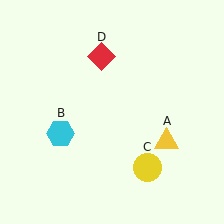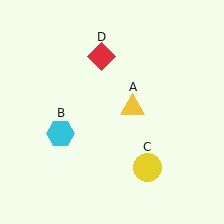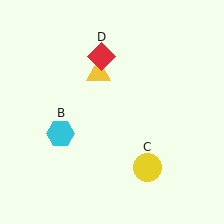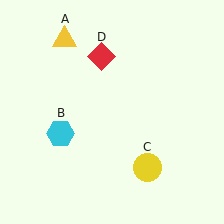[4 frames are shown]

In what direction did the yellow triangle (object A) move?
The yellow triangle (object A) moved up and to the left.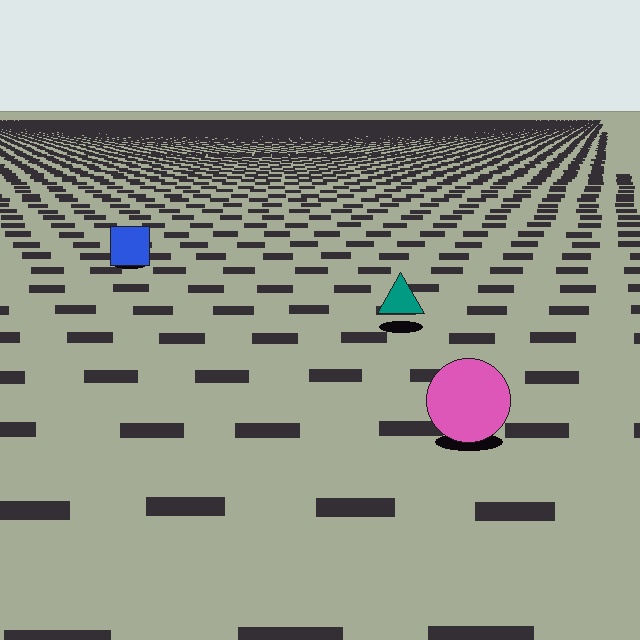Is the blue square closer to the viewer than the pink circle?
No. The pink circle is closer — you can tell from the texture gradient: the ground texture is coarser near it.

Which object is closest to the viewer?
The pink circle is closest. The texture marks near it are larger and more spread out.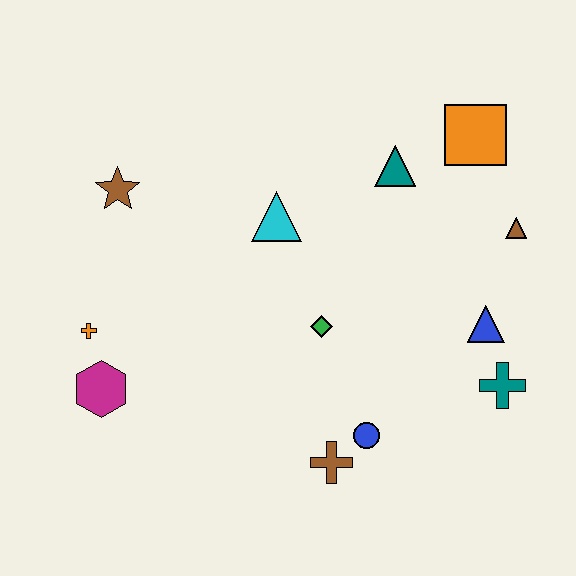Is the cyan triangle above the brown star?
No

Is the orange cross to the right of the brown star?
No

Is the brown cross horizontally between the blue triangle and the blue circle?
No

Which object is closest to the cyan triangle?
The green diamond is closest to the cyan triangle.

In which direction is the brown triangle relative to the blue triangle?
The brown triangle is above the blue triangle.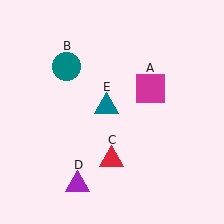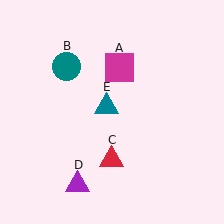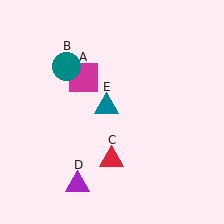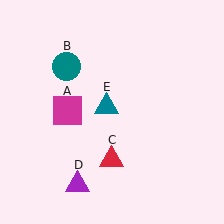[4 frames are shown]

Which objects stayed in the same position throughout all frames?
Teal circle (object B) and red triangle (object C) and purple triangle (object D) and teal triangle (object E) remained stationary.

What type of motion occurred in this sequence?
The magenta square (object A) rotated counterclockwise around the center of the scene.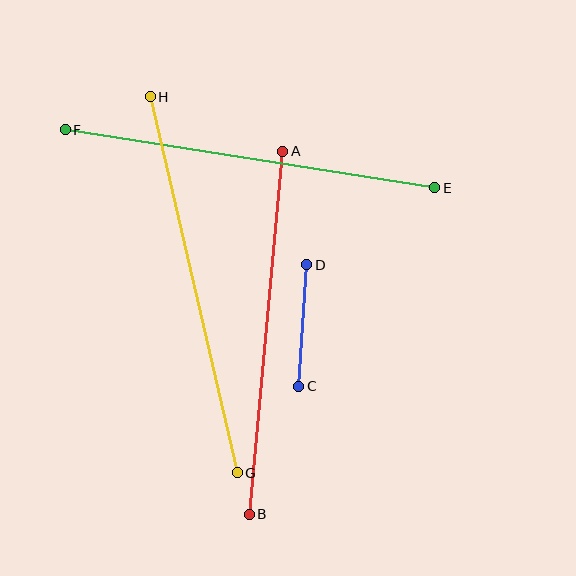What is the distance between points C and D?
The distance is approximately 122 pixels.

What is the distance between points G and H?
The distance is approximately 386 pixels.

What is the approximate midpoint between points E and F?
The midpoint is at approximately (250, 159) pixels.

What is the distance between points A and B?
The distance is approximately 365 pixels.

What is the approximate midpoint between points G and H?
The midpoint is at approximately (194, 285) pixels.